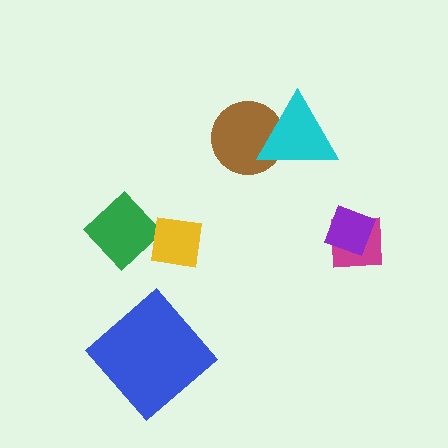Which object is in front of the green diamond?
The yellow square is in front of the green diamond.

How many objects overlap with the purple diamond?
1 object overlaps with the purple diamond.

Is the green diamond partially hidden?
Yes, it is partially covered by another shape.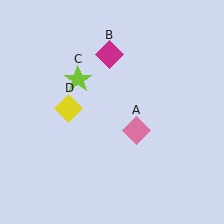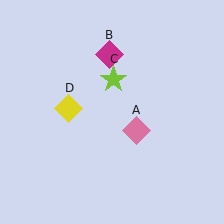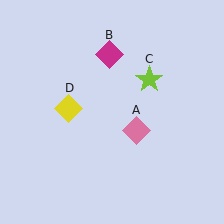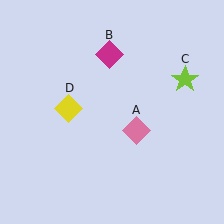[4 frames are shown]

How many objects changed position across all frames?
1 object changed position: lime star (object C).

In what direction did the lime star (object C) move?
The lime star (object C) moved right.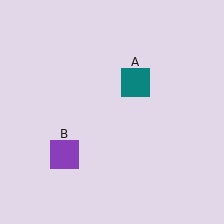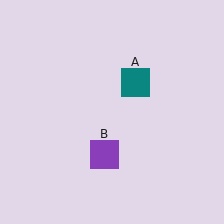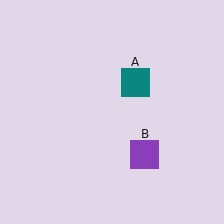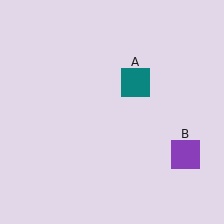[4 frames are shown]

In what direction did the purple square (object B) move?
The purple square (object B) moved right.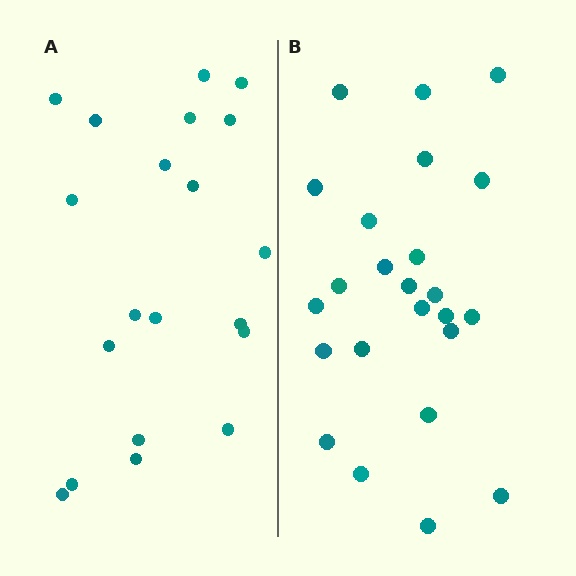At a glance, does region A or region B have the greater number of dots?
Region B (the right region) has more dots.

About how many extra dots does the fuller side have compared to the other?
Region B has about 4 more dots than region A.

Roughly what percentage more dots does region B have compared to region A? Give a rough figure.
About 20% more.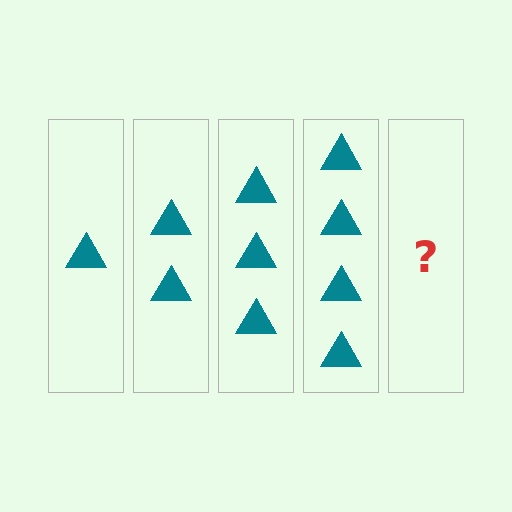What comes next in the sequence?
The next element should be 5 triangles.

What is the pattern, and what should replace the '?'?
The pattern is that each step adds one more triangle. The '?' should be 5 triangles.